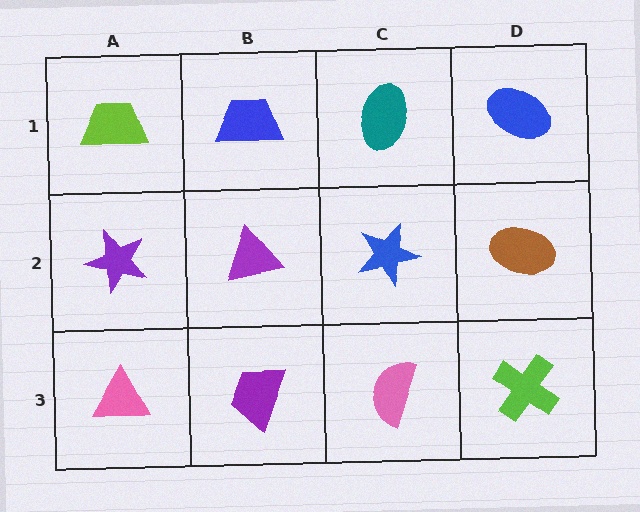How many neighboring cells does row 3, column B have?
3.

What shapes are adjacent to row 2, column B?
A blue trapezoid (row 1, column B), a purple trapezoid (row 3, column B), a purple star (row 2, column A), a blue star (row 2, column C).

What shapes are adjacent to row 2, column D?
A blue ellipse (row 1, column D), a lime cross (row 3, column D), a blue star (row 2, column C).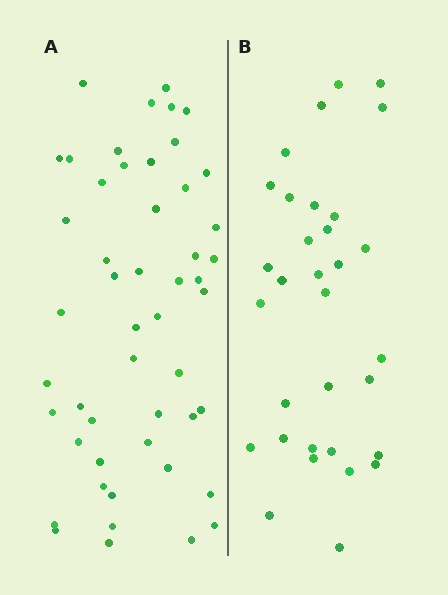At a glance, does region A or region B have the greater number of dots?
Region A (the left region) has more dots.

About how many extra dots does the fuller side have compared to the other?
Region A has approximately 20 more dots than region B.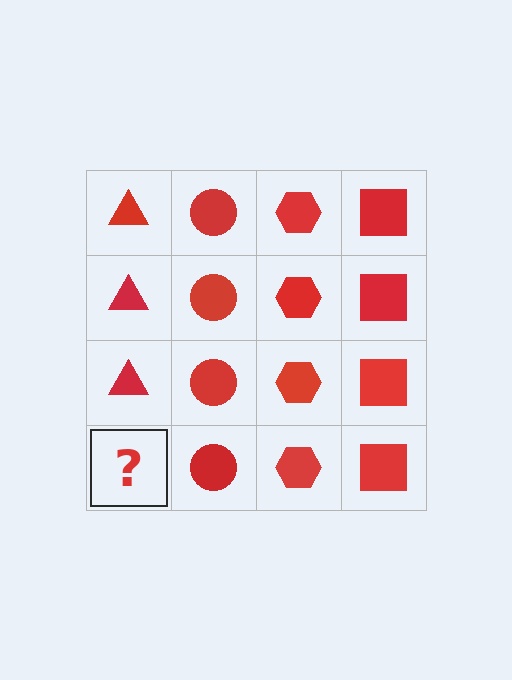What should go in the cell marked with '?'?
The missing cell should contain a red triangle.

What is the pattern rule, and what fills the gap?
The rule is that each column has a consistent shape. The gap should be filled with a red triangle.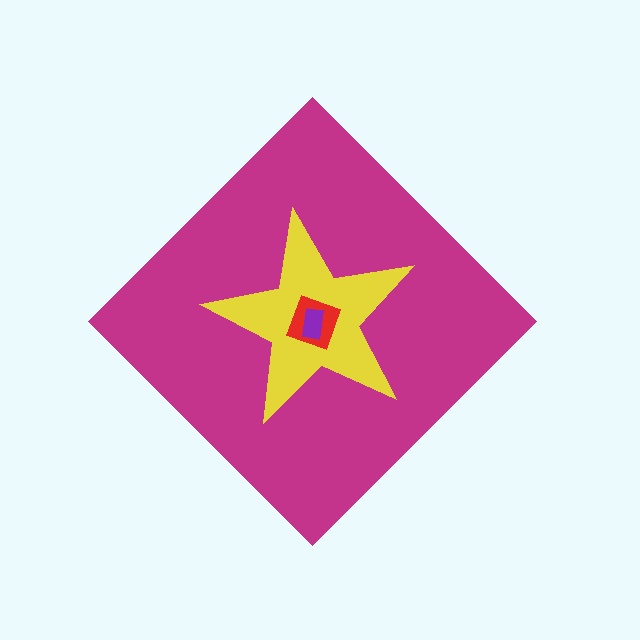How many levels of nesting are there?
4.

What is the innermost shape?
The purple rectangle.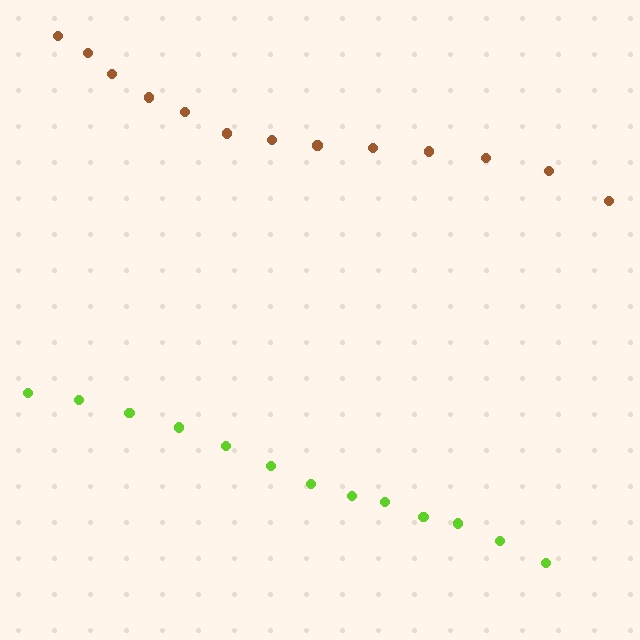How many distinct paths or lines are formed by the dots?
There are 2 distinct paths.